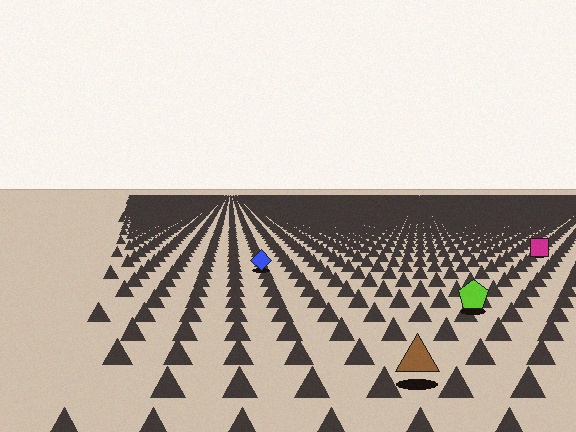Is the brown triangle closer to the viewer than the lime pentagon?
Yes. The brown triangle is closer — you can tell from the texture gradient: the ground texture is coarser near it.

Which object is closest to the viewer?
The brown triangle is closest. The texture marks near it are larger and more spread out.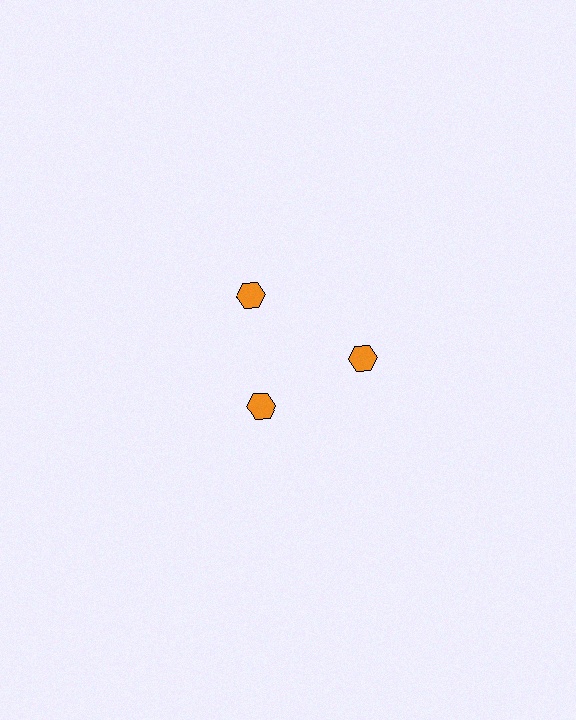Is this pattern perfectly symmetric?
No. The 3 orange hexagons are arranged in a ring, but one element near the 7 o'clock position is pulled inward toward the center, breaking the 3-fold rotational symmetry.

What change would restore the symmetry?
The symmetry would be restored by moving it outward, back onto the ring so that all 3 hexagons sit at equal angles and equal distance from the center.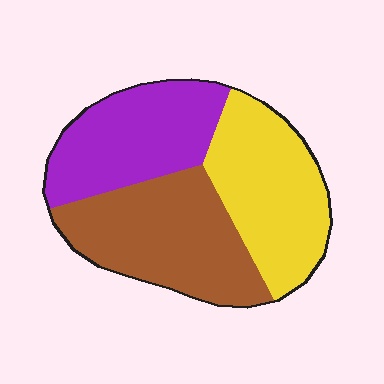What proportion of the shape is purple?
Purple takes up about one third (1/3) of the shape.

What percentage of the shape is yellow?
Yellow takes up about one third (1/3) of the shape.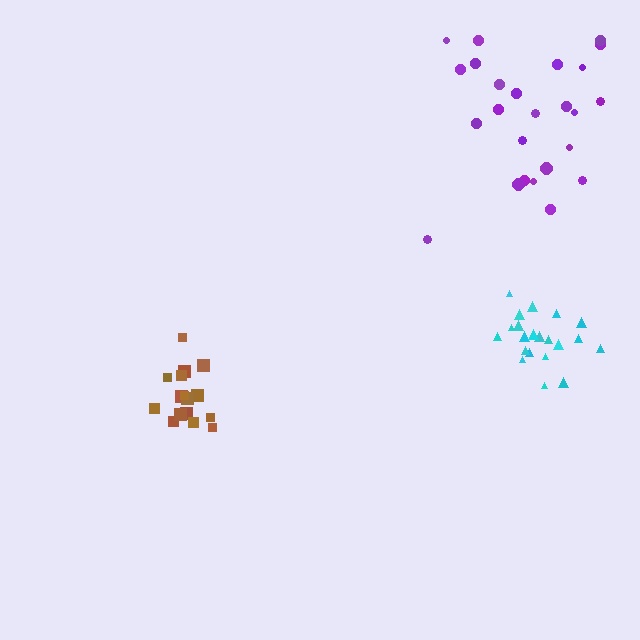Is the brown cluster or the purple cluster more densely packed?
Brown.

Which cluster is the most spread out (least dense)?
Purple.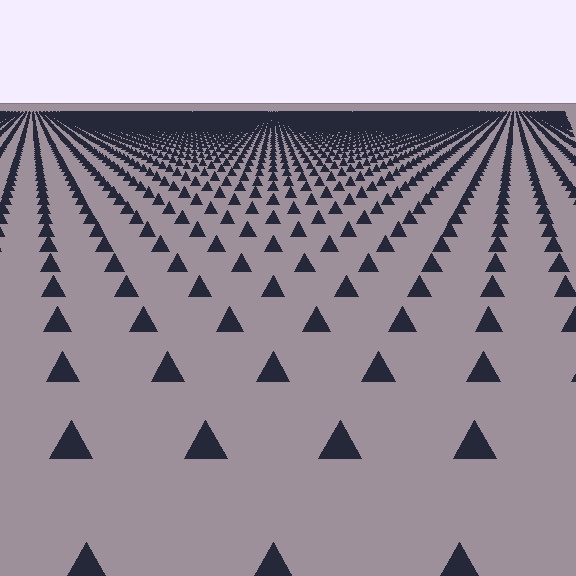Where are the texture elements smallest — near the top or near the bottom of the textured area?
Near the top.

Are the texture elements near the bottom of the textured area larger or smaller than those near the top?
Larger. Near the bottom, elements are closer to the viewer and appear at a bigger on-screen size.